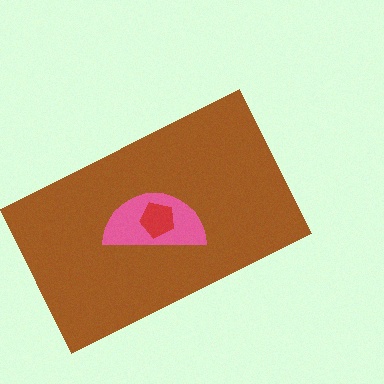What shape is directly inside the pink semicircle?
The red pentagon.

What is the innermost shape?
The red pentagon.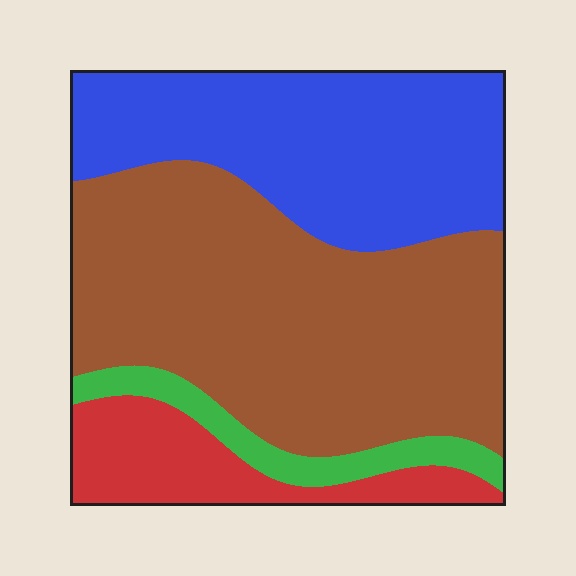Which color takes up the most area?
Brown, at roughly 50%.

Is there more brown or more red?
Brown.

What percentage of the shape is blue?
Blue takes up between a quarter and a half of the shape.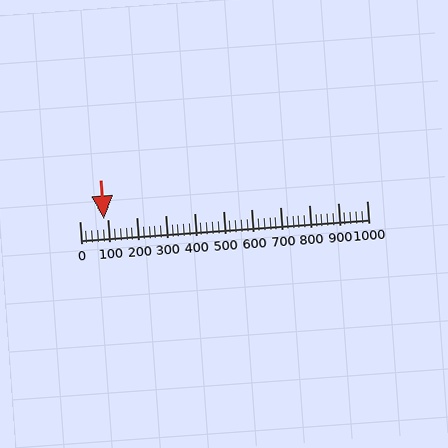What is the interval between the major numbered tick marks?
The major tick marks are spaced 100 units apart.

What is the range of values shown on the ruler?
The ruler shows values from 0 to 1000.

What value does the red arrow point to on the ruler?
The red arrow points to approximately 86.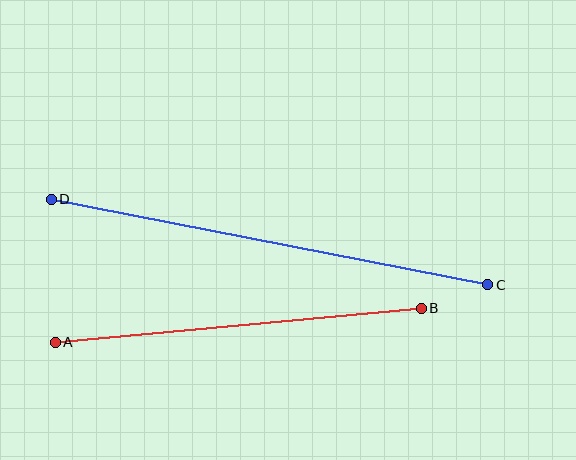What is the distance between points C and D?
The distance is approximately 445 pixels.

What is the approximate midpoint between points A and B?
The midpoint is at approximately (238, 325) pixels.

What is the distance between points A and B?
The distance is approximately 367 pixels.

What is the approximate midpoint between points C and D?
The midpoint is at approximately (270, 242) pixels.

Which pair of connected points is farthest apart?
Points C and D are farthest apart.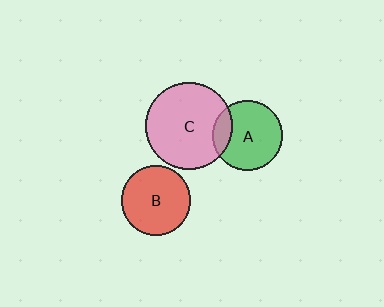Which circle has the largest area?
Circle C (pink).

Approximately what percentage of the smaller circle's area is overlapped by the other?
Approximately 15%.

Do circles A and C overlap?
Yes.